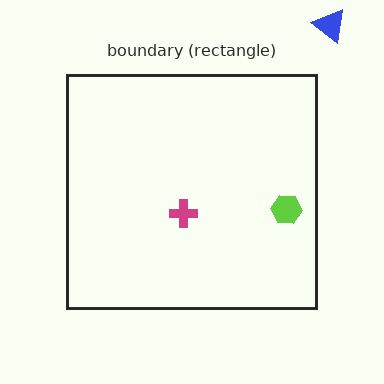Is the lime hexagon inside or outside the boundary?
Inside.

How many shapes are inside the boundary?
2 inside, 1 outside.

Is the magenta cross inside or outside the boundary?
Inside.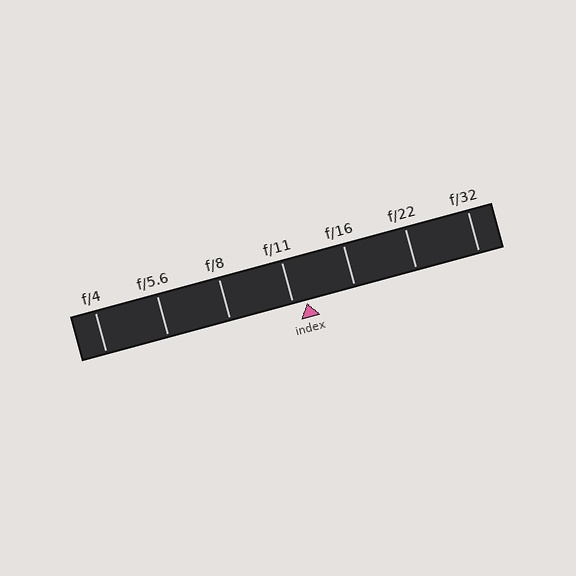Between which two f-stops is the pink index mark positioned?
The index mark is between f/11 and f/16.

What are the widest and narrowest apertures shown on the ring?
The widest aperture shown is f/4 and the narrowest is f/32.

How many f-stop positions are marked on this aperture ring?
There are 7 f-stop positions marked.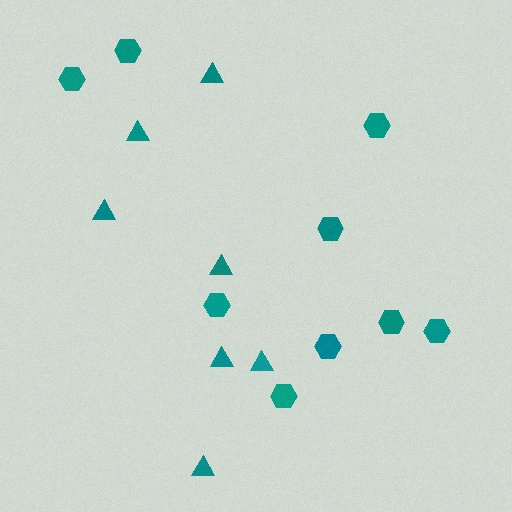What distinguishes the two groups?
There are 2 groups: one group of triangles (7) and one group of hexagons (9).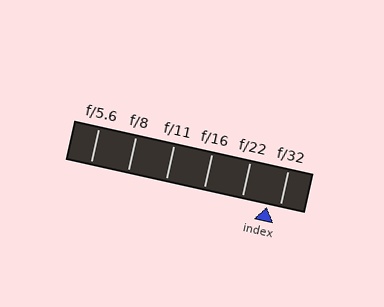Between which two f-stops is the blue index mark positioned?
The index mark is between f/22 and f/32.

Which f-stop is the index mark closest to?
The index mark is closest to f/32.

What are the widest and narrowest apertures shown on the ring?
The widest aperture shown is f/5.6 and the narrowest is f/32.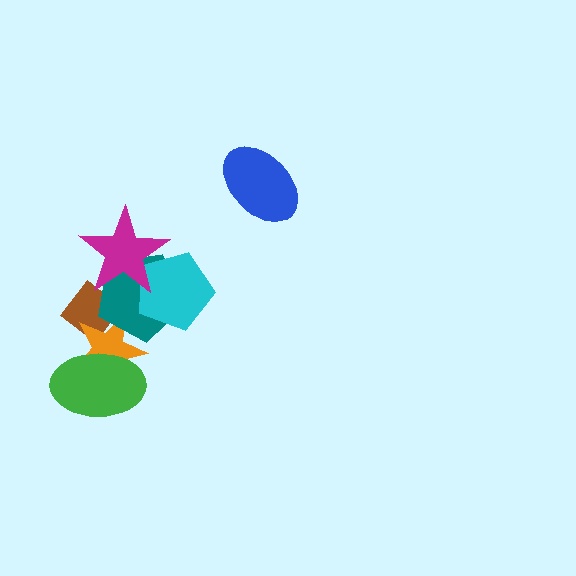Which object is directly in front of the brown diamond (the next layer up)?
The orange star is directly in front of the brown diamond.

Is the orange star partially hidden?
Yes, it is partially covered by another shape.